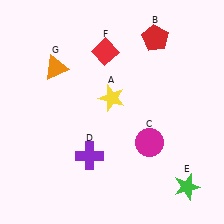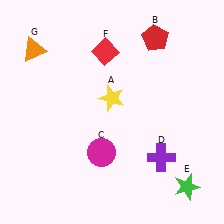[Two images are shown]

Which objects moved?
The objects that moved are: the magenta circle (C), the purple cross (D), the orange triangle (G).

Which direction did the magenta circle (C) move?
The magenta circle (C) moved left.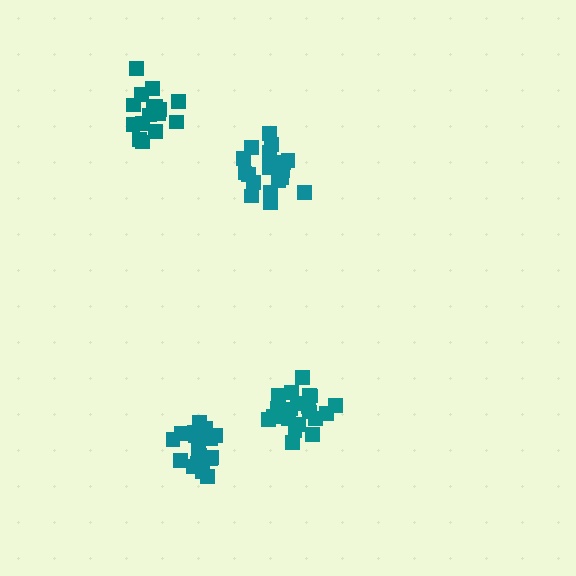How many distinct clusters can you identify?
There are 4 distinct clusters.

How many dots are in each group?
Group 1: 18 dots, Group 2: 18 dots, Group 3: 20 dots, Group 4: 16 dots (72 total).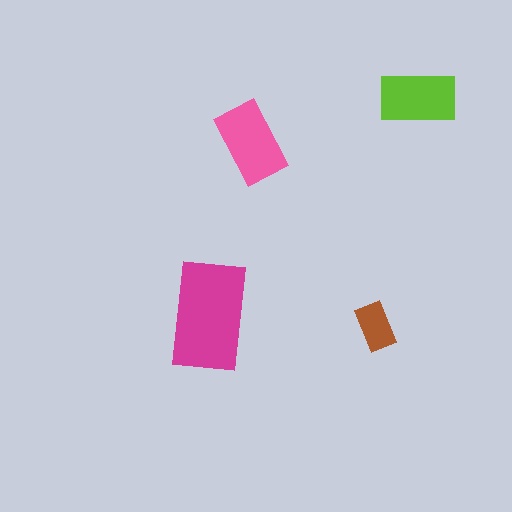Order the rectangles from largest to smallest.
the magenta one, the pink one, the lime one, the brown one.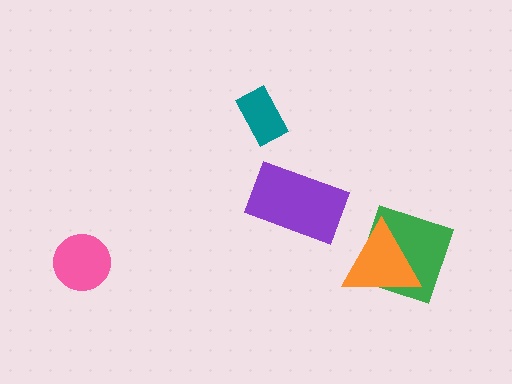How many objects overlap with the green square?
1 object overlaps with the green square.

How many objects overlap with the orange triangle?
1 object overlaps with the orange triangle.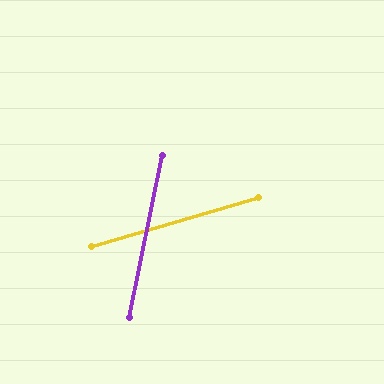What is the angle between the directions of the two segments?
Approximately 62 degrees.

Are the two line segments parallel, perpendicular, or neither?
Neither parallel nor perpendicular — they differ by about 62°.